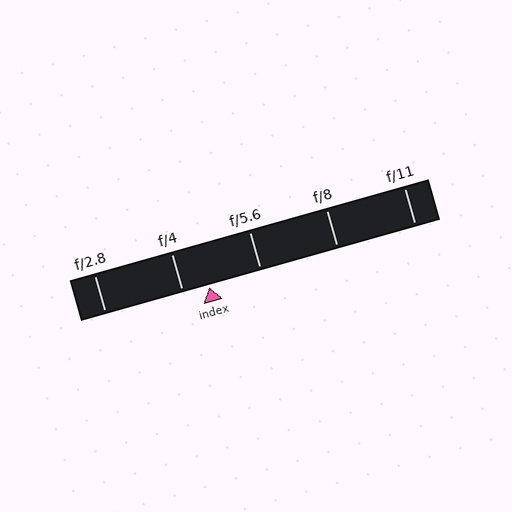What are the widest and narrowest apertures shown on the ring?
The widest aperture shown is f/2.8 and the narrowest is f/11.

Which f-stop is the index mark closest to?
The index mark is closest to f/4.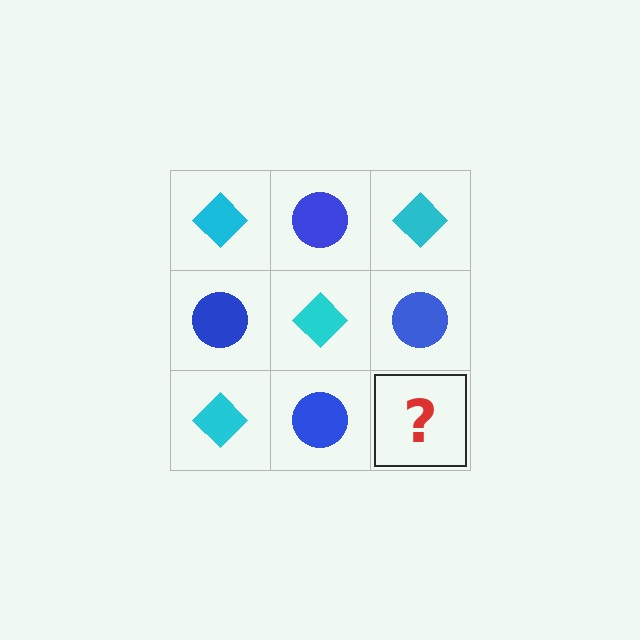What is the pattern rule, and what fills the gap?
The rule is that it alternates cyan diamond and blue circle in a checkerboard pattern. The gap should be filled with a cyan diamond.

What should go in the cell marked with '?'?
The missing cell should contain a cyan diamond.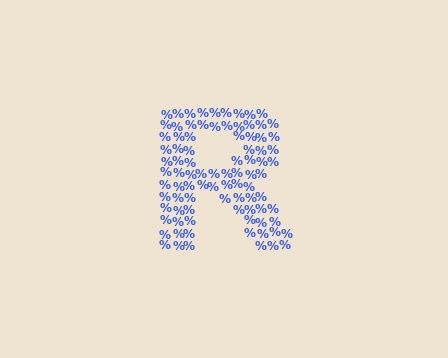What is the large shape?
The large shape is the letter R.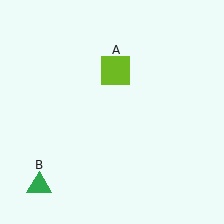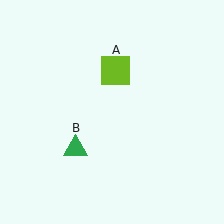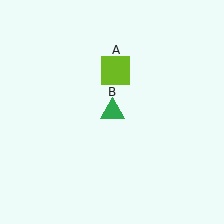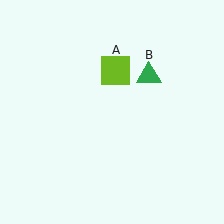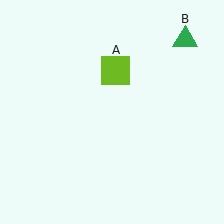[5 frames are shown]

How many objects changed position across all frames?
1 object changed position: green triangle (object B).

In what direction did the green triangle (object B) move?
The green triangle (object B) moved up and to the right.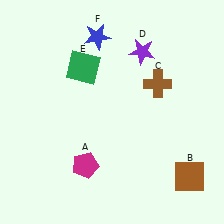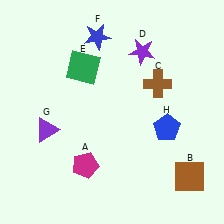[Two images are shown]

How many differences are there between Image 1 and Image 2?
There are 2 differences between the two images.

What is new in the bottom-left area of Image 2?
A purple triangle (G) was added in the bottom-left area of Image 2.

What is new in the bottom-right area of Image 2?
A blue pentagon (H) was added in the bottom-right area of Image 2.